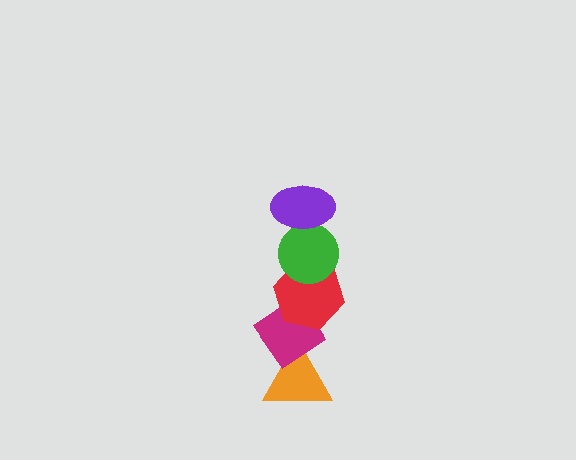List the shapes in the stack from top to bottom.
From top to bottom: the purple ellipse, the green circle, the red hexagon, the magenta diamond, the orange triangle.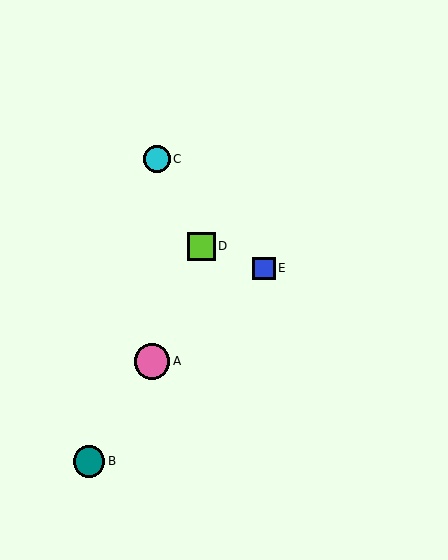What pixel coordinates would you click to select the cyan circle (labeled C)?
Click at (157, 159) to select the cyan circle C.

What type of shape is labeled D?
Shape D is a lime square.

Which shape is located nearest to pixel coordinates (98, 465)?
The teal circle (labeled B) at (89, 461) is nearest to that location.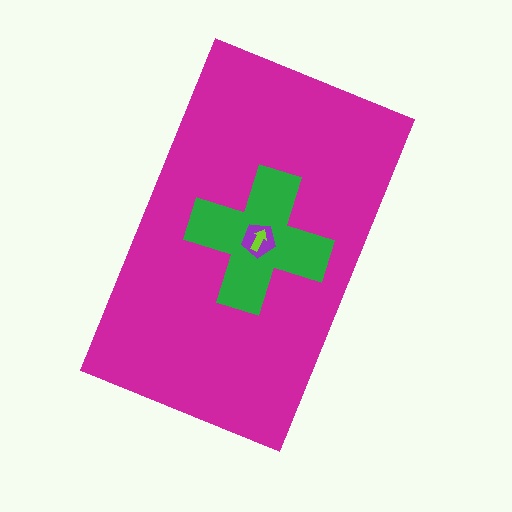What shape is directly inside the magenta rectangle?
The green cross.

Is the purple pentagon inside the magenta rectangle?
Yes.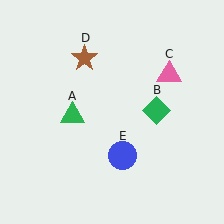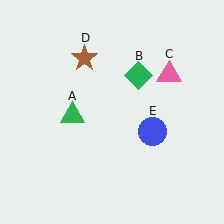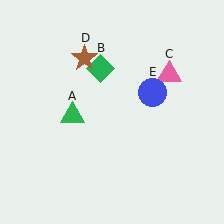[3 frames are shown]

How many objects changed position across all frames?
2 objects changed position: green diamond (object B), blue circle (object E).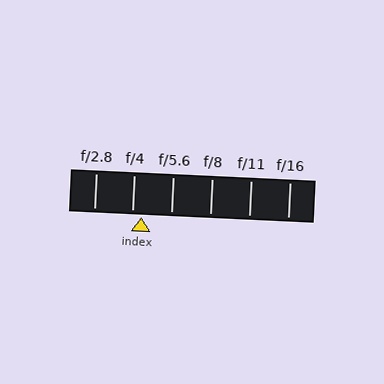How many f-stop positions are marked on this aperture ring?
There are 6 f-stop positions marked.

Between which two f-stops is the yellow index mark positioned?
The index mark is between f/4 and f/5.6.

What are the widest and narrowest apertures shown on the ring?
The widest aperture shown is f/2.8 and the narrowest is f/16.